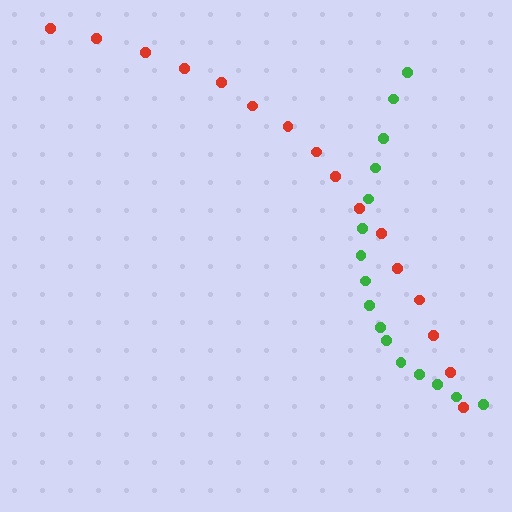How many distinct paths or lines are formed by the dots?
There are 2 distinct paths.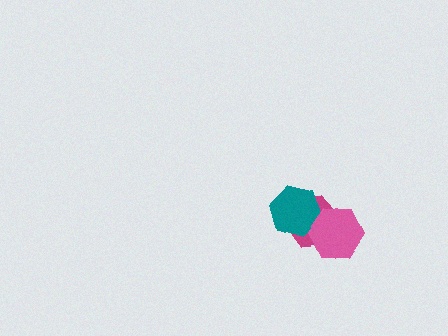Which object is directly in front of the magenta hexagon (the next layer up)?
The teal hexagon is directly in front of the magenta hexagon.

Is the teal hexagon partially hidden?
Yes, it is partially covered by another shape.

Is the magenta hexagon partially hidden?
Yes, it is partially covered by another shape.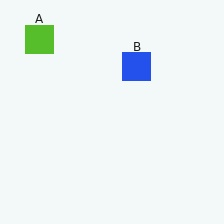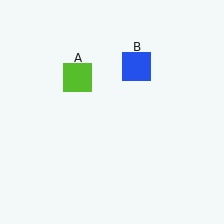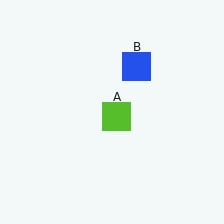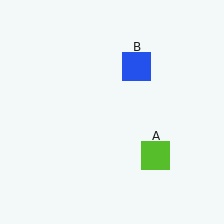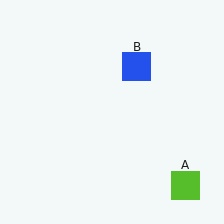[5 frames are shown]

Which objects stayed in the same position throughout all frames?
Blue square (object B) remained stationary.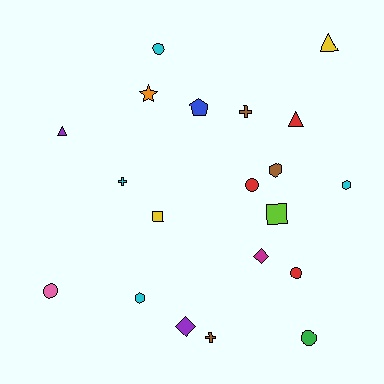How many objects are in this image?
There are 20 objects.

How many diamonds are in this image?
There are 2 diamonds.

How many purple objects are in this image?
There are 2 purple objects.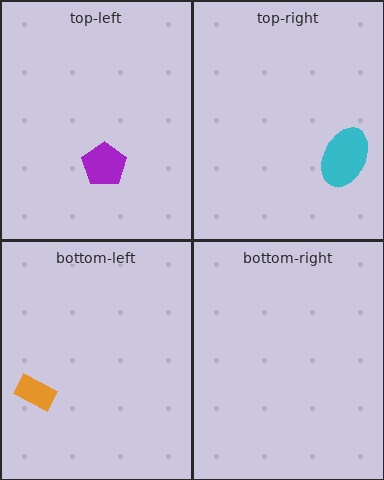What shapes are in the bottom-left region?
The orange rectangle.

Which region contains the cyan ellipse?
The top-right region.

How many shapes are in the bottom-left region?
1.